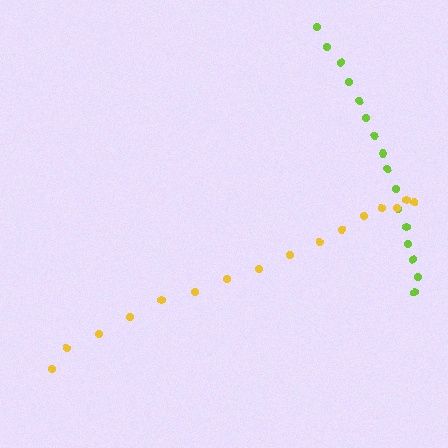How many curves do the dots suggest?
There are 2 distinct paths.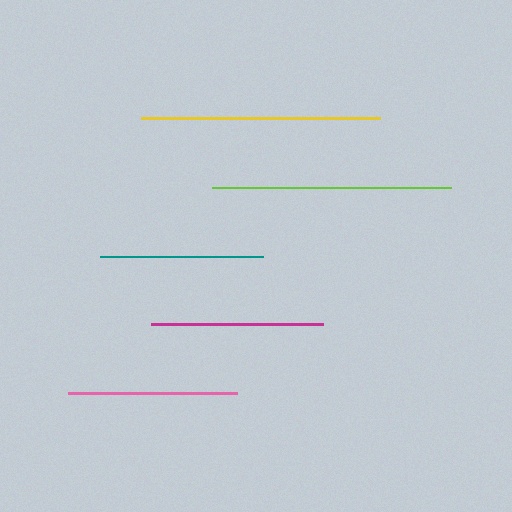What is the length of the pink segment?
The pink segment is approximately 169 pixels long.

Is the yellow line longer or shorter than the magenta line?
The yellow line is longer than the magenta line.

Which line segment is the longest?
The lime line is the longest at approximately 238 pixels.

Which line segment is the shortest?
The teal line is the shortest at approximately 163 pixels.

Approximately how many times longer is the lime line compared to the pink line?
The lime line is approximately 1.4 times the length of the pink line.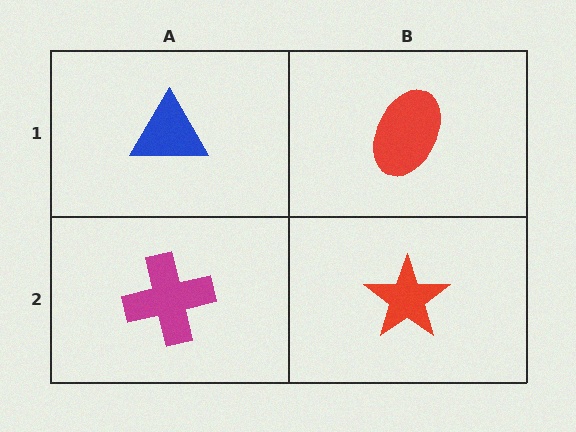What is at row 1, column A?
A blue triangle.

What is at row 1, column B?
A red ellipse.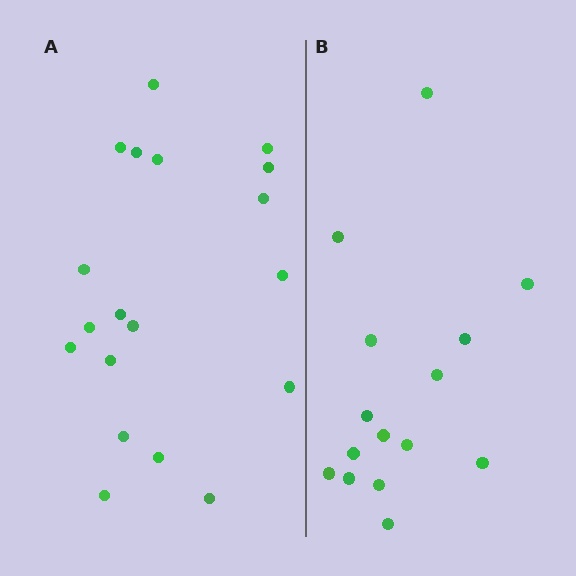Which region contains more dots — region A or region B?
Region A (the left region) has more dots.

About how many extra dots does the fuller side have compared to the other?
Region A has about 4 more dots than region B.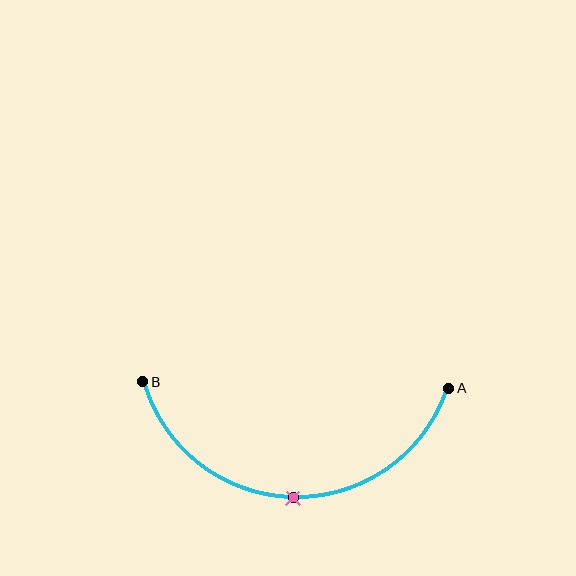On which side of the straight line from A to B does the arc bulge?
The arc bulges below the straight line connecting A and B.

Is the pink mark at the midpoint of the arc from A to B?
Yes. The pink mark lies on the arc at equal arc-length from both A and B — it is the arc midpoint.